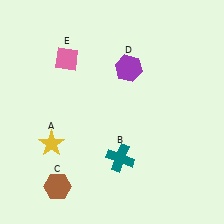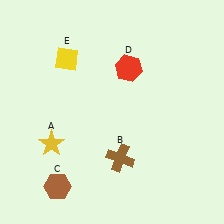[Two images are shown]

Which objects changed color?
B changed from teal to brown. D changed from purple to red. E changed from pink to yellow.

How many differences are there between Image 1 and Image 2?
There are 3 differences between the two images.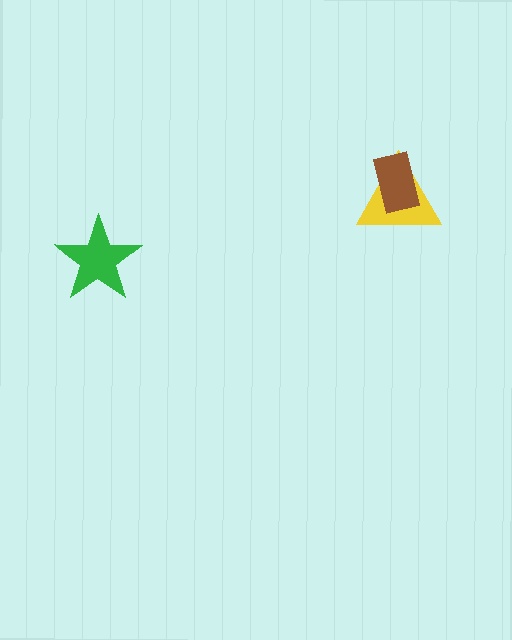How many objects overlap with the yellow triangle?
1 object overlaps with the yellow triangle.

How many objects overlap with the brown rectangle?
1 object overlaps with the brown rectangle.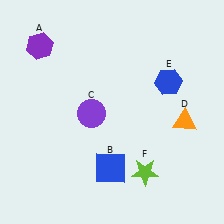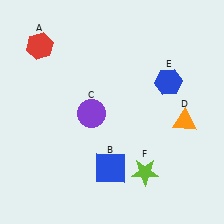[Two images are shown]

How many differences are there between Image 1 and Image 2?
There is 1 difference between the two images.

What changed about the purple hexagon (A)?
In Image 1, A is purple. In Image 2, it changed to red.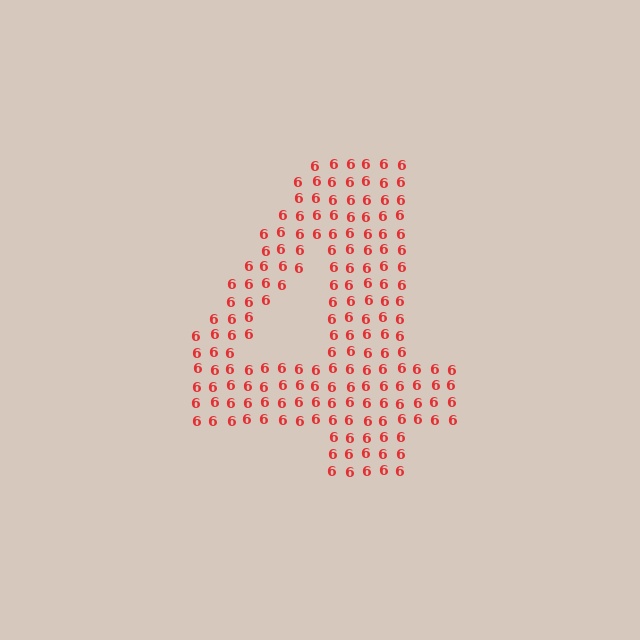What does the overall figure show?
The overall figure shows the digit 4.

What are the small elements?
The small elements are digit 6's.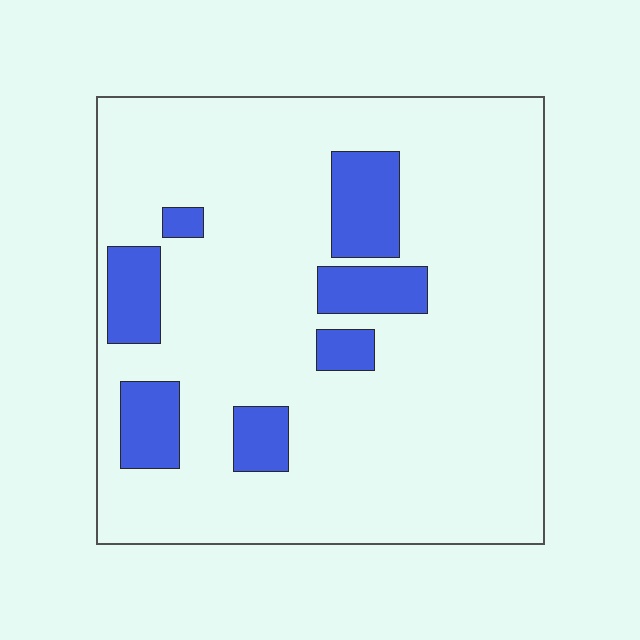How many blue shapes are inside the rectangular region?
7.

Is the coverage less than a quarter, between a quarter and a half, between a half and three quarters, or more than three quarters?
Less than a quarter.